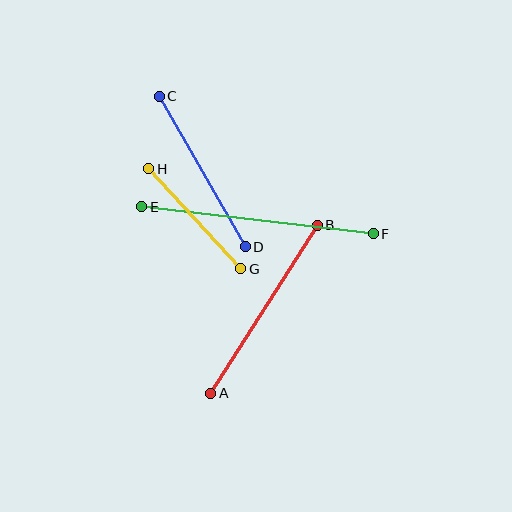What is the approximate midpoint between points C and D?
The midpoint is at approximately (202, 172) pixels.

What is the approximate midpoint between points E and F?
The midpoint is at approximately (258, 220) pixels.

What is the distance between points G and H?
The distance is approximately 136 pixels.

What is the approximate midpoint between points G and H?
The midpoint is at approximately (195, 219) pixels.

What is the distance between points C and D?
The distance is approximately 173 pixels.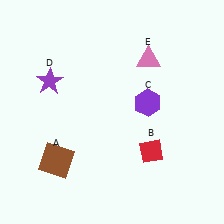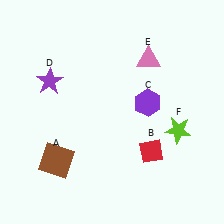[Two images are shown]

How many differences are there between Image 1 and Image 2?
There is 1 difference between the two images.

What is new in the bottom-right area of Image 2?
A lime star (F) was added in the bottom-right area of Image 2.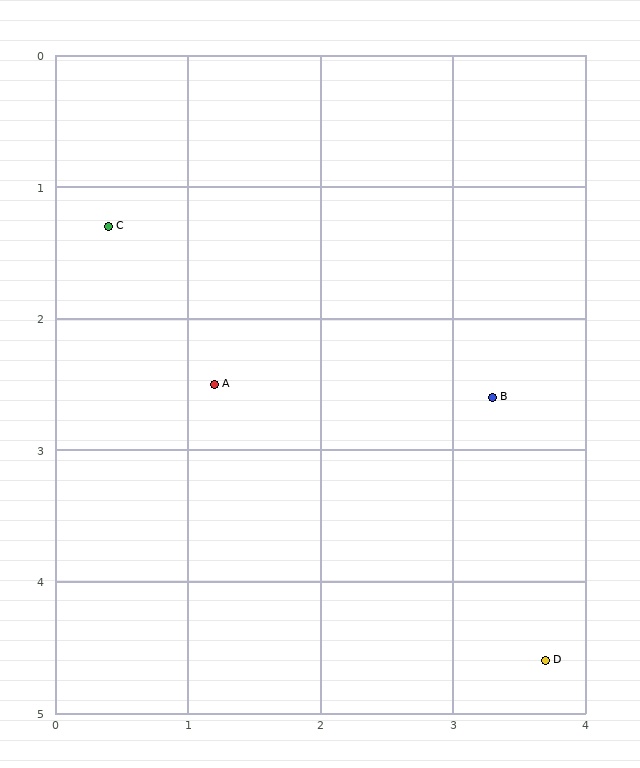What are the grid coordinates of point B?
Point B is at approximately (3.3, 2.6).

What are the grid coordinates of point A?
Point A is at approximately (1.2, 2.5).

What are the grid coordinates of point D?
Point D is at approximately (3.7, 4.6).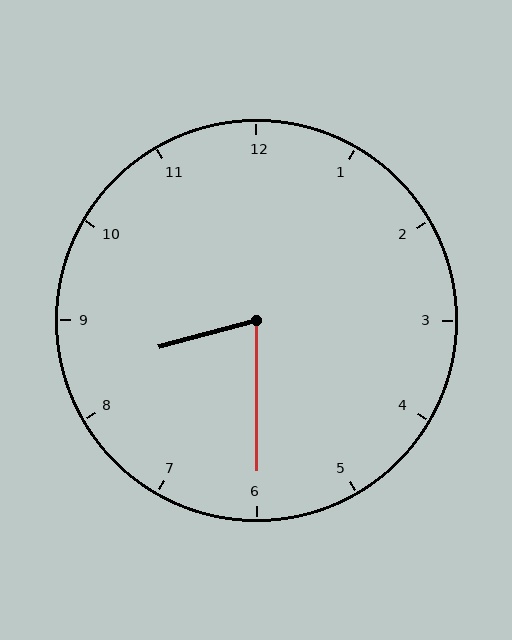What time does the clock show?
8:30.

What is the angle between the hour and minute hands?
Approximately 75 degrees.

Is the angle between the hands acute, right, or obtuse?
It is acute.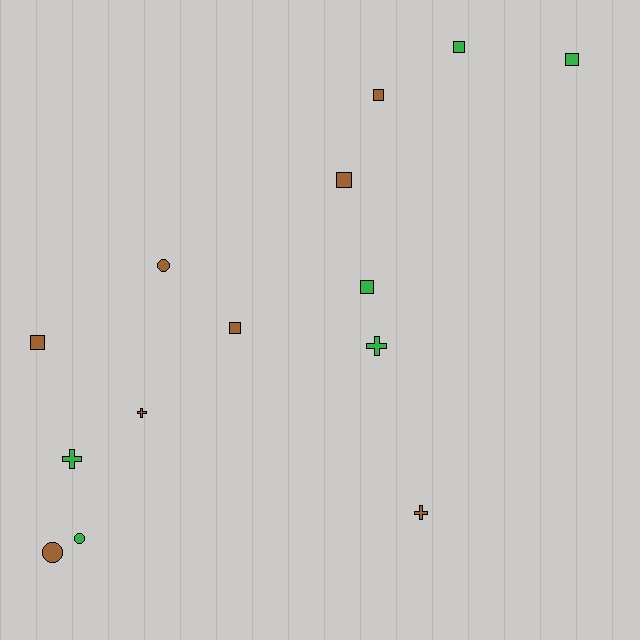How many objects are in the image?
There are 14 objects.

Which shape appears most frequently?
Square, with 7 objects.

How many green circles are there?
There is 1 green circle.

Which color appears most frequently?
Brown, with 8 objects.